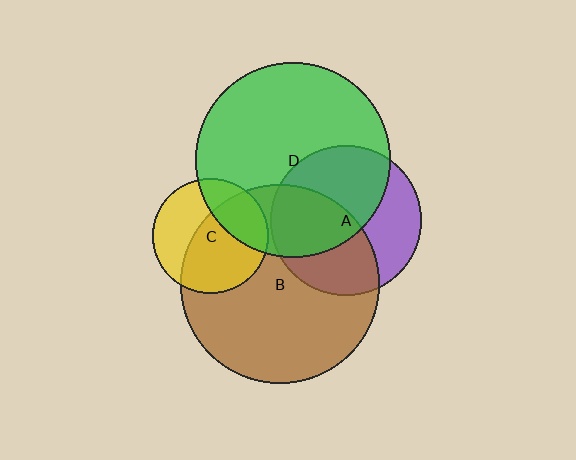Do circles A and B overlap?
Yes.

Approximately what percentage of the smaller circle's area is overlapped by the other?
Approximately 50%.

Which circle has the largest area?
Circle B (brown).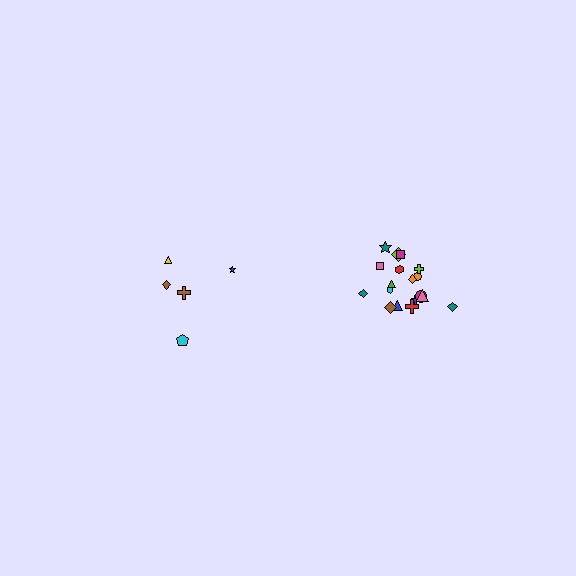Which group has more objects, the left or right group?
The right group.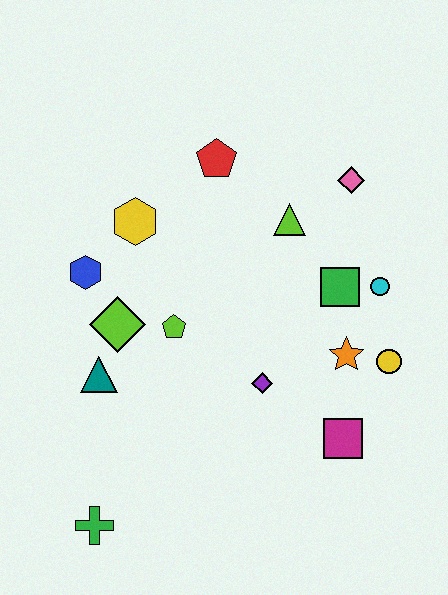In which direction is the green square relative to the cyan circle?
The green square is to the left of the cyan circle.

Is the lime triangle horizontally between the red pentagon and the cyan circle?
Yes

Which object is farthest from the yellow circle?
The green cross is farthest from the yellow circle.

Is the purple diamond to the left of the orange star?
Yes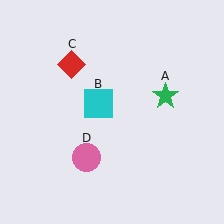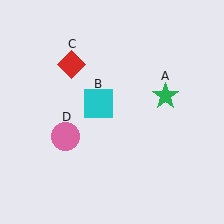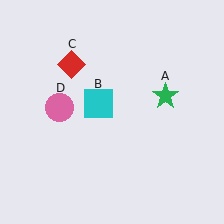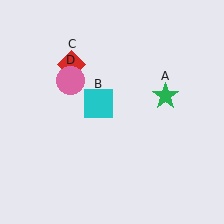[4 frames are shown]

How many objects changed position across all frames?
1 object changed position: pink circle (object D).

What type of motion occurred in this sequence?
The pink circle (object D) rotated clockwise around the center of the scene.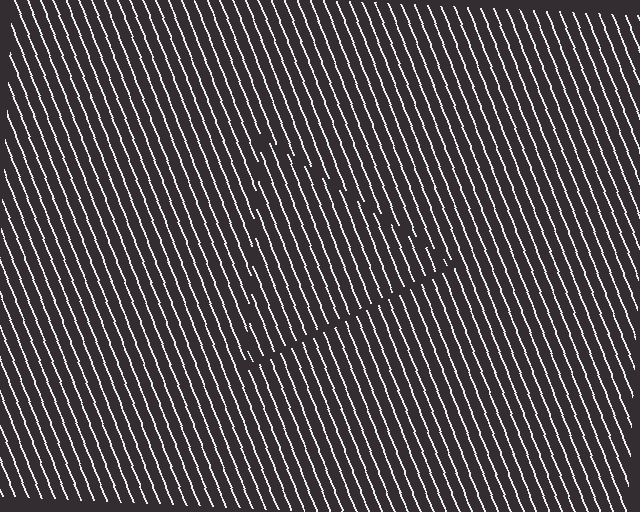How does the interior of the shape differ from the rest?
The interior of the shape contains the same grating, shifted by half a period — the contour is defined by the phase discontinuity where line-ends from the inner and outer gratings abut.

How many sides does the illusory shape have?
3 sides — the line-ends trace a triangle.